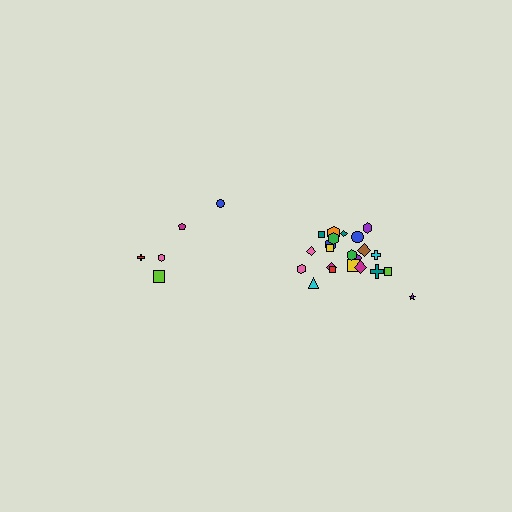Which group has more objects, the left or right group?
The right group.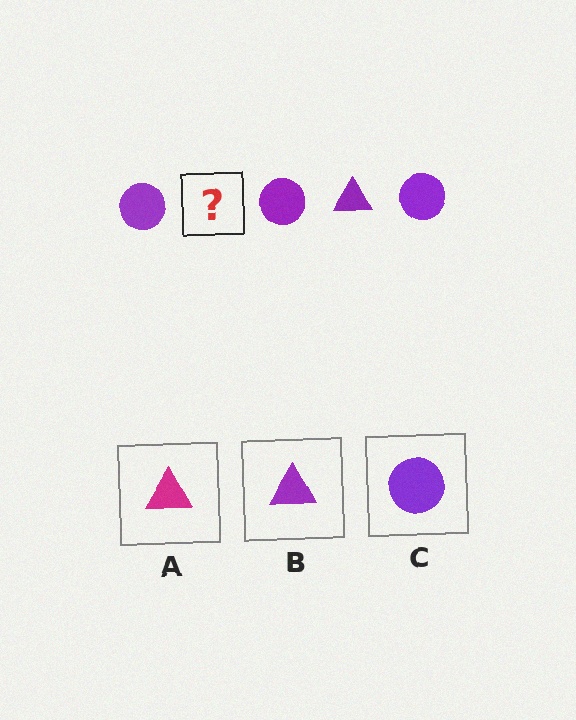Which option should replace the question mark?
Option B.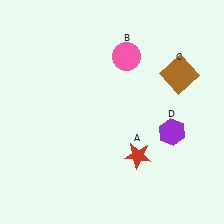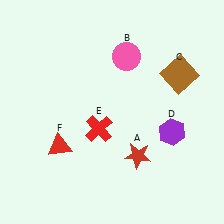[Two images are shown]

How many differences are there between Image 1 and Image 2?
There are 2 differences between the two images.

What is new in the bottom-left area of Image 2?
A red triangle (F) was added in the bottom-left area of Image 2.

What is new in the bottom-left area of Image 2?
A red cross (E) was added in the bottom-left area of Image 2.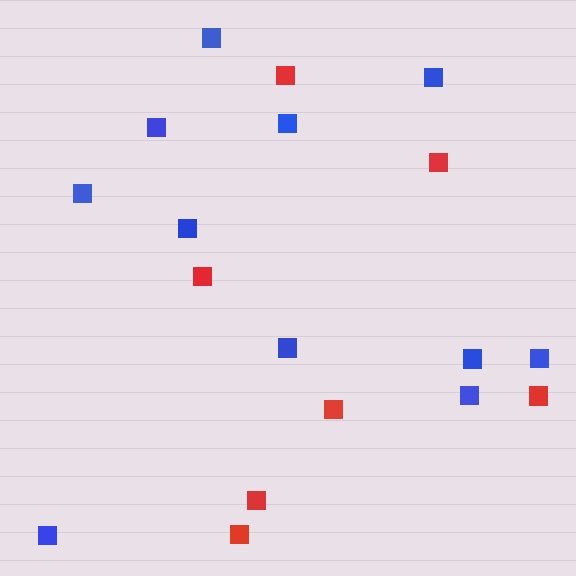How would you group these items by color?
There are 2 groups: one group of red squares (7) and one group of blue squares (11).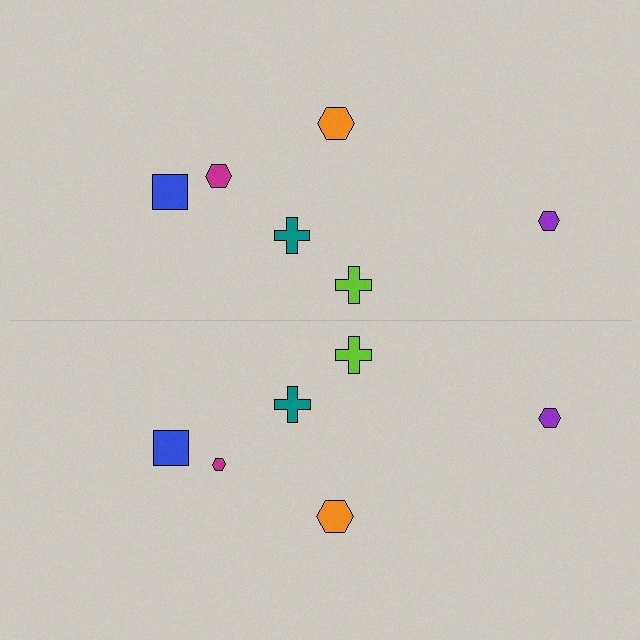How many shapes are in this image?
There are 12 shapes in this image.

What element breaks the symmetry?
The magenta hexagon on the bottom side has a different size than its mirror counterpart.